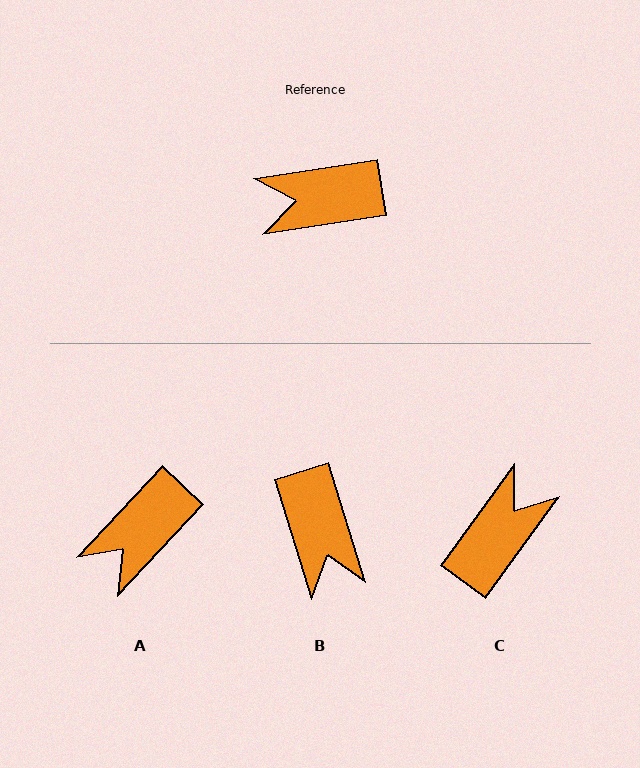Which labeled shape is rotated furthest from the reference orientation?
C, about 135 degrees away.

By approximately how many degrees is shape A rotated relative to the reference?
Approximately 38 degrees counter-clockwise.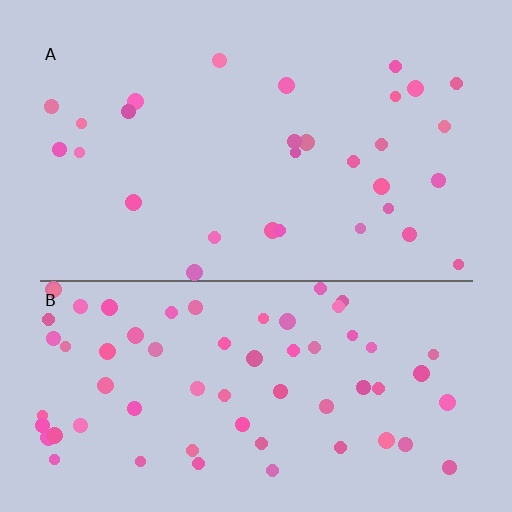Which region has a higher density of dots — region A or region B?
B (the bottom).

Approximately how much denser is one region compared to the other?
Approximately 2.2× — region B over region A.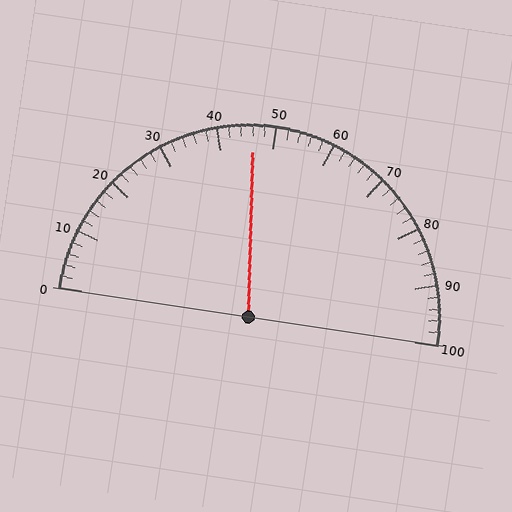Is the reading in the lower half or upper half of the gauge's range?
The reading is in the lower half of the range (0 to 100).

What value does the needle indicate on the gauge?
The needle indicates approximately 46.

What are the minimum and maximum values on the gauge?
The gauge ranges from 0 to 100.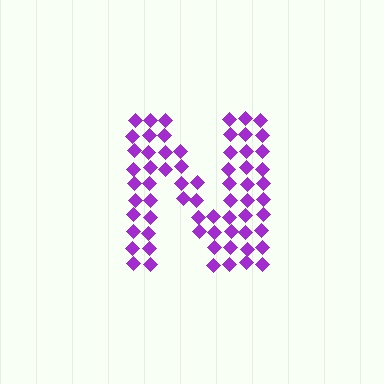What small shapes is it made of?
It is made of small diamonds.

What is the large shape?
The large shape is the letter N.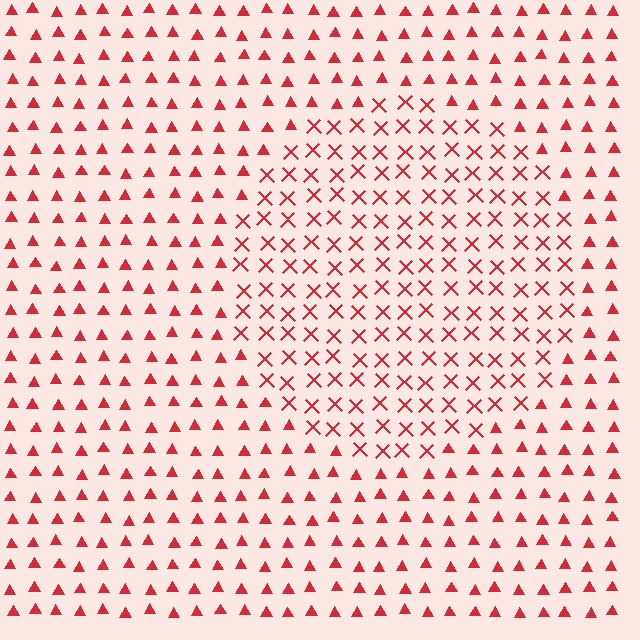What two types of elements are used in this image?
The image uses X marks inside the circle region and triangles outside it.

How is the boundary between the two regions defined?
The boundary is defined by a change in element shape: X marks inside vs. triangles outside. All elements share the same color and spacing.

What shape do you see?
I see a circle.